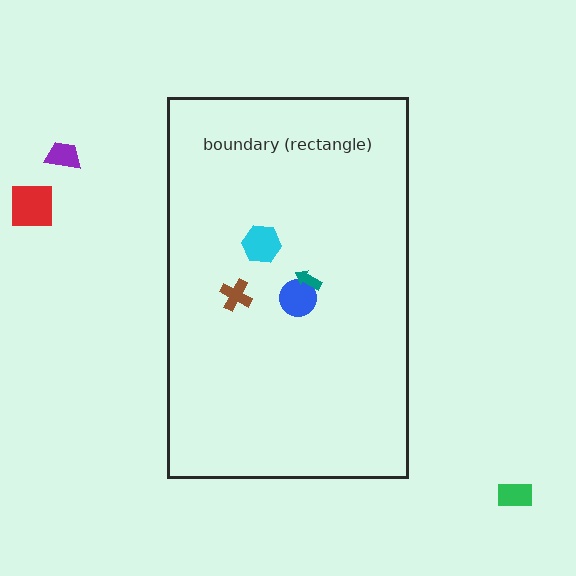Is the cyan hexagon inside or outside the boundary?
Inside.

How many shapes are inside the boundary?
4 inside, 3 outside.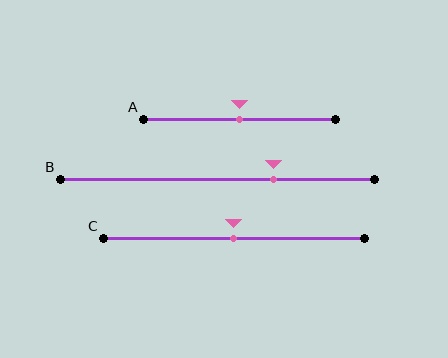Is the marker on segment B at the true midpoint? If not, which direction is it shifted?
No, the marker on segment B is shifted to the right by about 18% of the segment length.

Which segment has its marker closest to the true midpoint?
Segment A has its marker closest to the true midpoint.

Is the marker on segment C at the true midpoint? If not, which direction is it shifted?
Yes, the marker on segment C is at the true midpoint.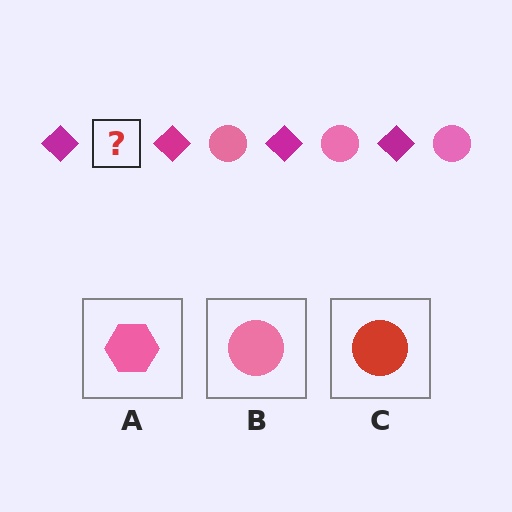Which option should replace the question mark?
Option B.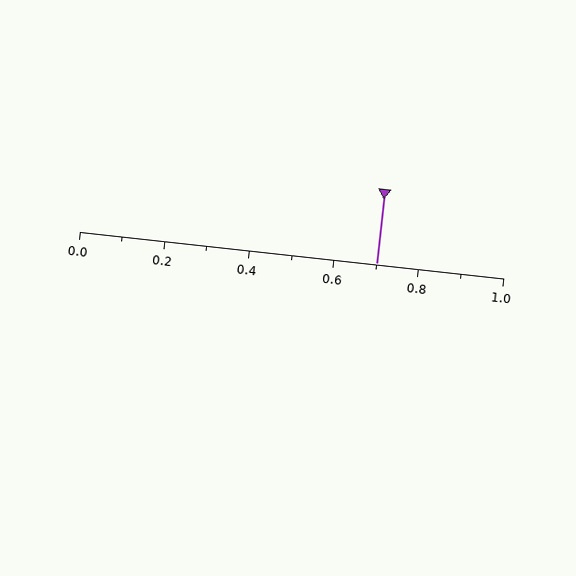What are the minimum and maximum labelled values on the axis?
The axis runs from 0.0 to 1.0.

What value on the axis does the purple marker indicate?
The marker indicates approximately 0.7.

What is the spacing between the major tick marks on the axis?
The major ticks are spaced 0.2 apart.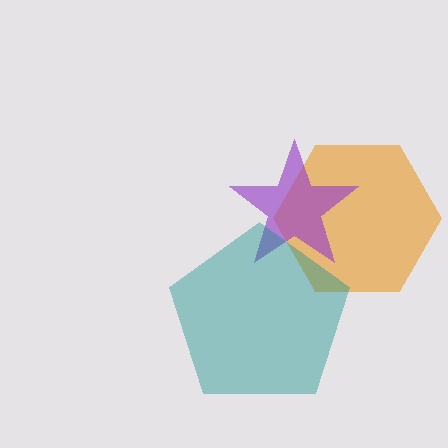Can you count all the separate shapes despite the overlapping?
Yes, there are 3 separate shapes.